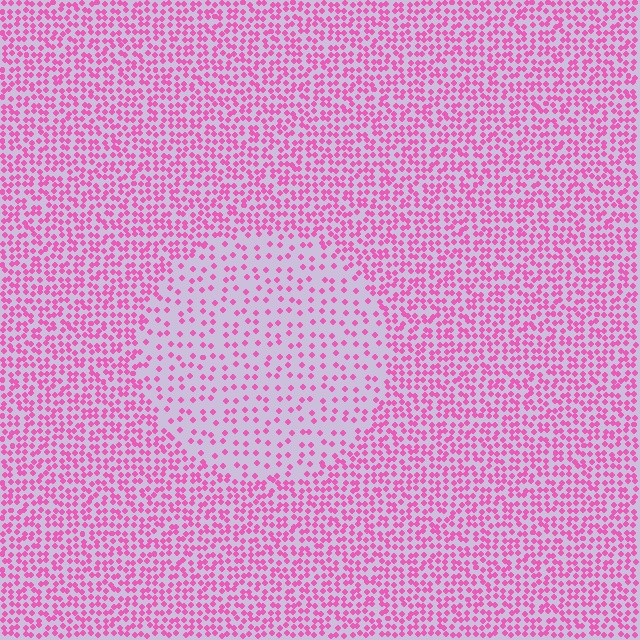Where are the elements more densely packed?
The elements are more densely packed outside the circle boundary.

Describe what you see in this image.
The image contains small pink elements arranged at two different densities. A circle-shaped region is visible where the elements are less densely packed than the surrounding area.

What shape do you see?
I see a circle.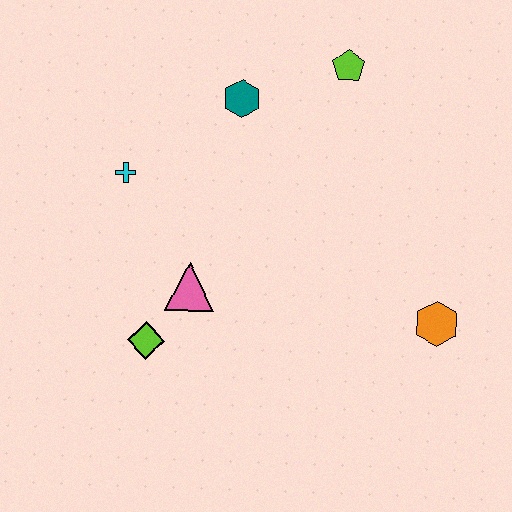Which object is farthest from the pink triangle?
The lime pentagon is farthest from the pink triangle.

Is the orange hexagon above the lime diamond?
Yes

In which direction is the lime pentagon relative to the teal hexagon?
The lime pentagon is to the right of the teal hexagon.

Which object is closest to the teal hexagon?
The lime pentagon is closest to the teal hexagon.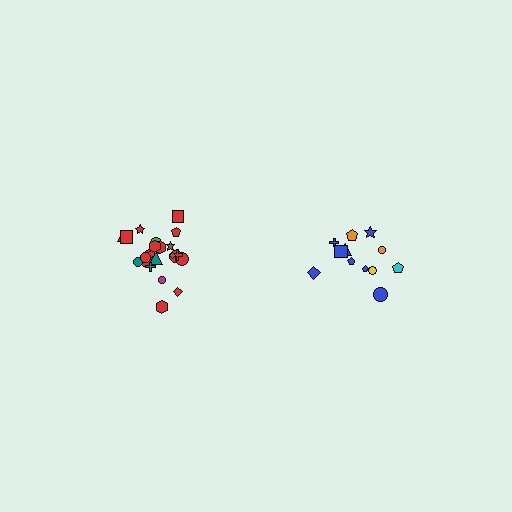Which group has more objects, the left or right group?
The left group.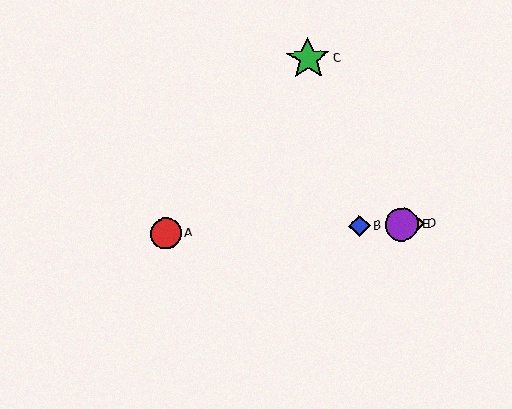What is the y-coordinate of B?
Object B is at y≈226.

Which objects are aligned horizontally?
Objects A, B, D, E are aligned horizontally.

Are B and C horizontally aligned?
No, B is at y≈226 and C is at y≈59.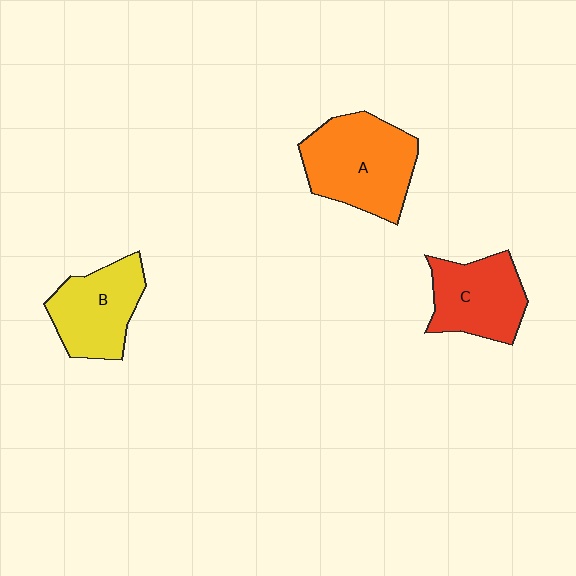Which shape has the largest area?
Shape A (orange).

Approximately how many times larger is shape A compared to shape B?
Approximately 1.3 times.